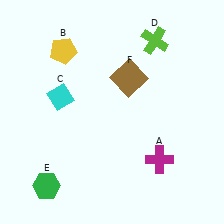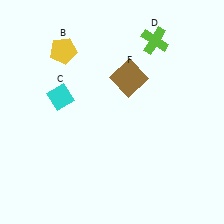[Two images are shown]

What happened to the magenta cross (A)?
The magenta cross (A) was removed in Image 2. It was in the bottom-right area of Image 1.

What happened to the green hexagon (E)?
The green hexagon (E) was removed in Image 2. It was in the bottom-left area of Image 1.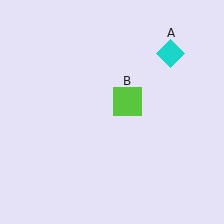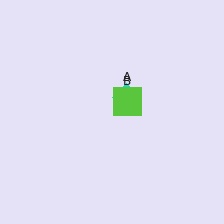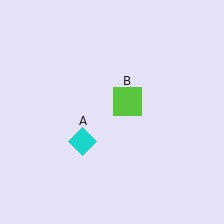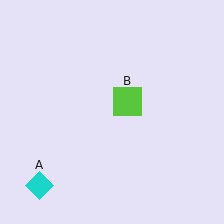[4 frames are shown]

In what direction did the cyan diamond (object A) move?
The cyan diamond (object A) moved down and to the left.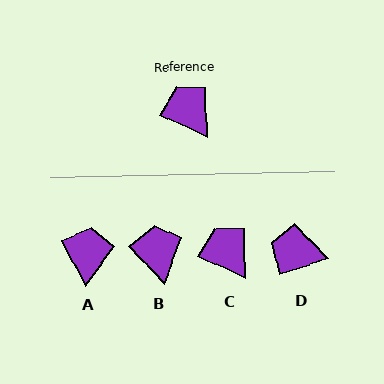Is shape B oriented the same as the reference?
No, it is off by about 22 degrees.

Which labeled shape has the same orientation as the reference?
C.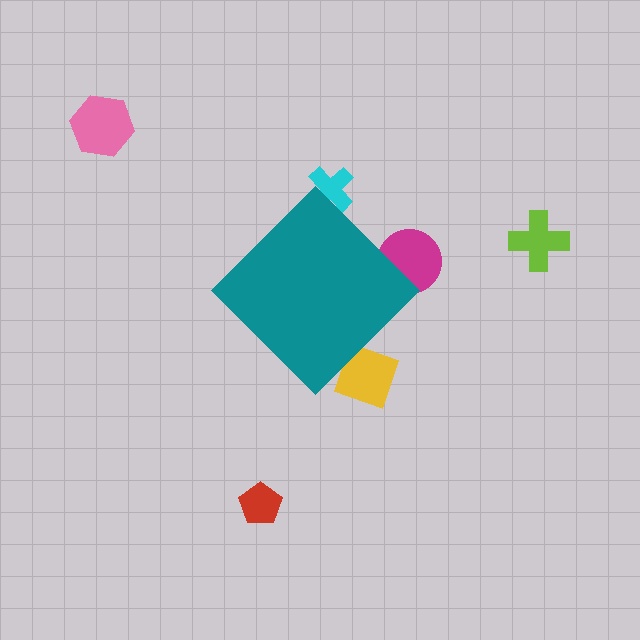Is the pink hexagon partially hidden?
No, the pink hexagon is fully visible.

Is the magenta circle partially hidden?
Yes, the magenta circle is partially hidden behind the teal diamond.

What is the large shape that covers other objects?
A teal diamond.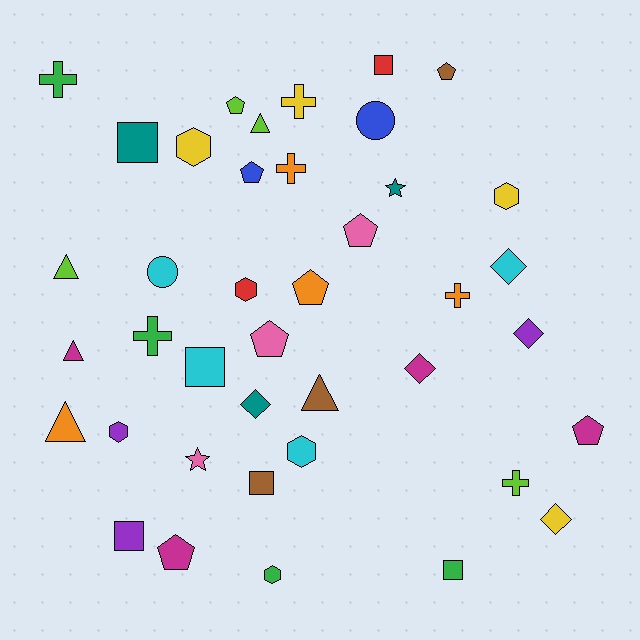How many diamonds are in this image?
There are 5 diamonds.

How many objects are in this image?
There are 40 objects.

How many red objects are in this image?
There are 2 red objects.